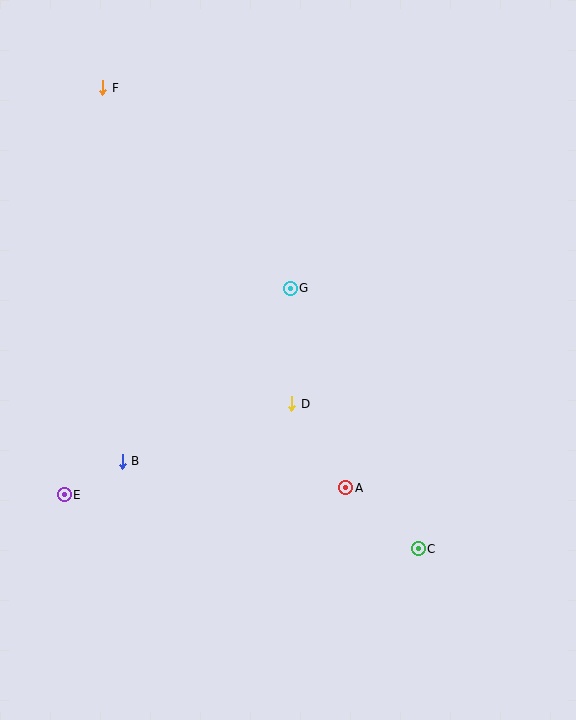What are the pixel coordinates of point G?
Point G is at (290, 288).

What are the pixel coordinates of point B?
Point B is at (122, 461).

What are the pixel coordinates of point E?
Point E is at (64, 495).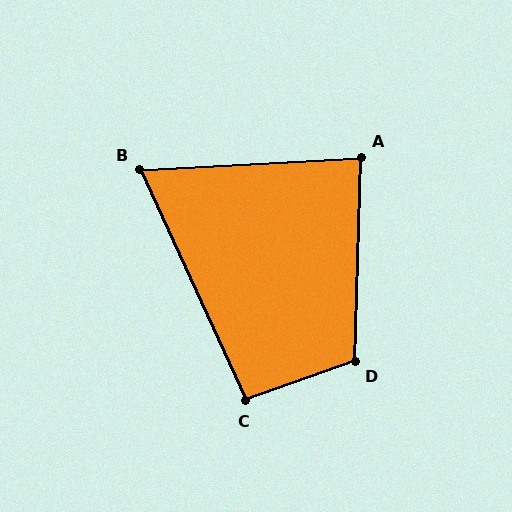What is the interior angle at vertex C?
Approximately 95 degrees (approximately right).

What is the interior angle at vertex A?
Approximately 85 degrees (approximately right).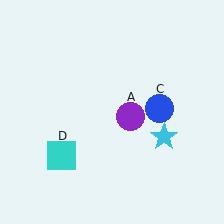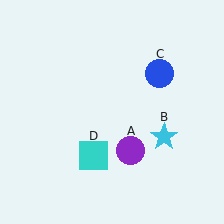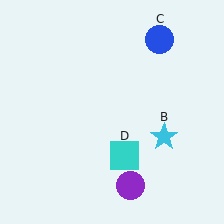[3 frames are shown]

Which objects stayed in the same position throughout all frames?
Cyan star (object B) remained stationary.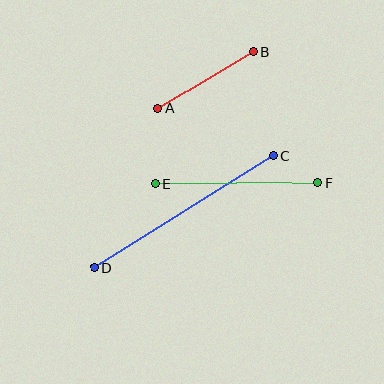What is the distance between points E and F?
The distance is approximately 162 pixels.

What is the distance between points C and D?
The distance is approximately 211 pixels.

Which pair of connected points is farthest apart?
Points C and D are farthest apart.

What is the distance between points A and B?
The distance is approximately 110 pixels.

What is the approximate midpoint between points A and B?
The midpoint is at approximately (205, 80) pixels.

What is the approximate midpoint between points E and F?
The midpoint is at approximately (236, 183) pixels.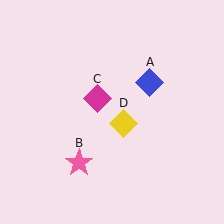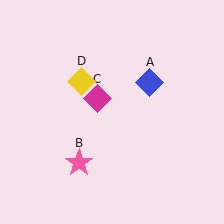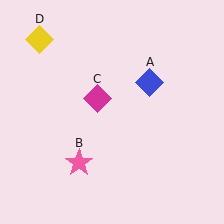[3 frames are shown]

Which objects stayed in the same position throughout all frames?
Blue diamond (object A) and pink star (object B) and magenta diamond (object C) remained stationary.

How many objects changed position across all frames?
1 object changed position: yellow diamond (object D).